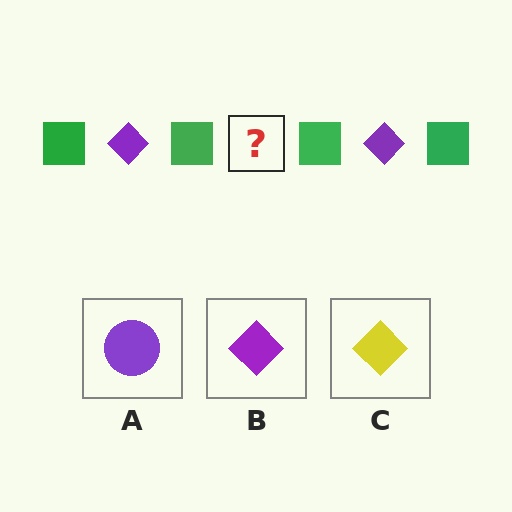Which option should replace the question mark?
Option B.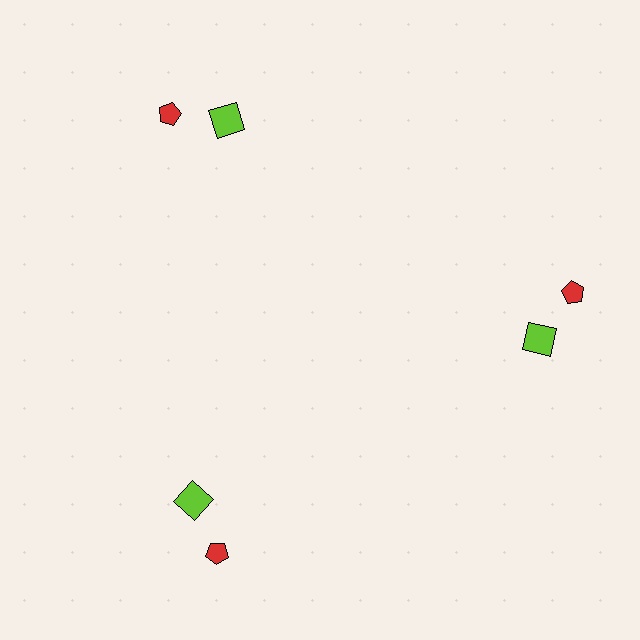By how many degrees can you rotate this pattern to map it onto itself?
The pattern maps onto itself every 120 degrees of rotation.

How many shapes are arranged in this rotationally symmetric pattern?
There are 6 shapes, arranged in 3 groups of 2.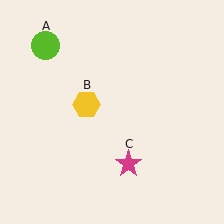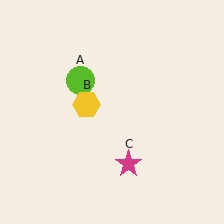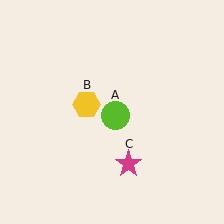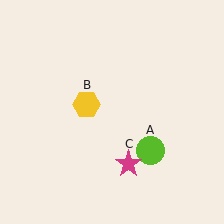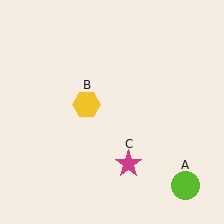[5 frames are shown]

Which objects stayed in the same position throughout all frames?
Yellow hexagon (object B) and magenta star (object C) remained stationary.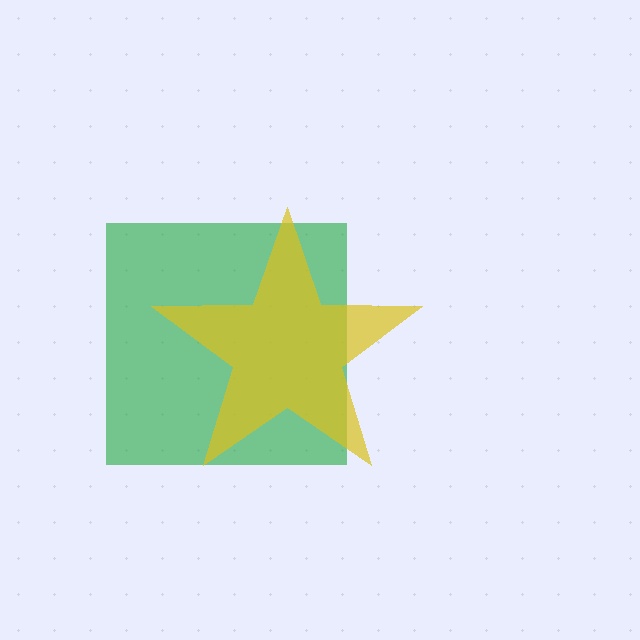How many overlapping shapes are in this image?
There are 2 overlapping shapes in the image.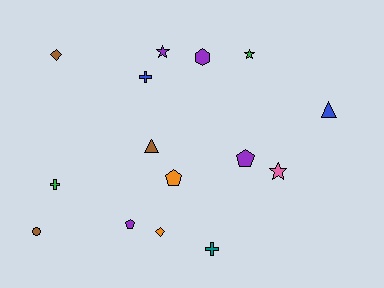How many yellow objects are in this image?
There are no yellow objects.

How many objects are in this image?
There are 15 objects.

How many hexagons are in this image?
There is 1 hexagon.